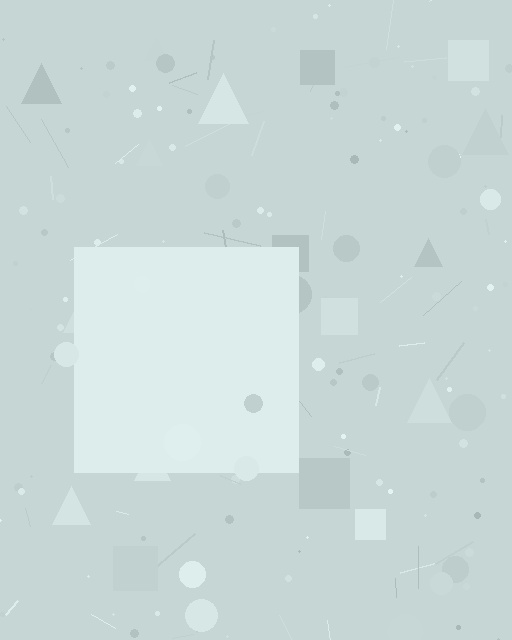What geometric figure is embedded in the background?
A square is embedded in the background.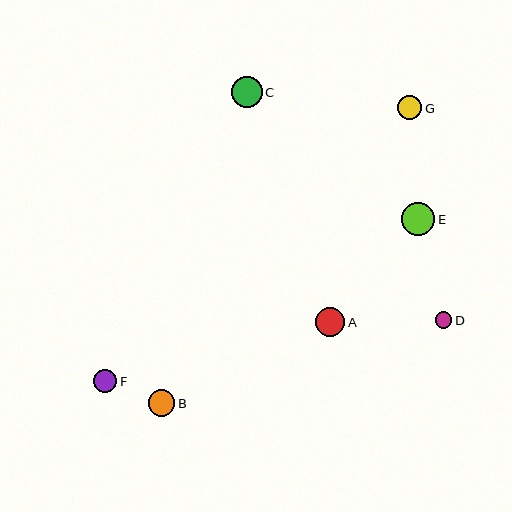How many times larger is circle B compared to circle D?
Circle B is approximately 1.6 times the size of circle D.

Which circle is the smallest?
Circle D is the smallest with a size of approximately 17 pixels.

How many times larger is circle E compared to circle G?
Circle E is approximately 1.4 times the size of circle G.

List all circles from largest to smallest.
From largest to smallest: E, C, A, B, G, F, D.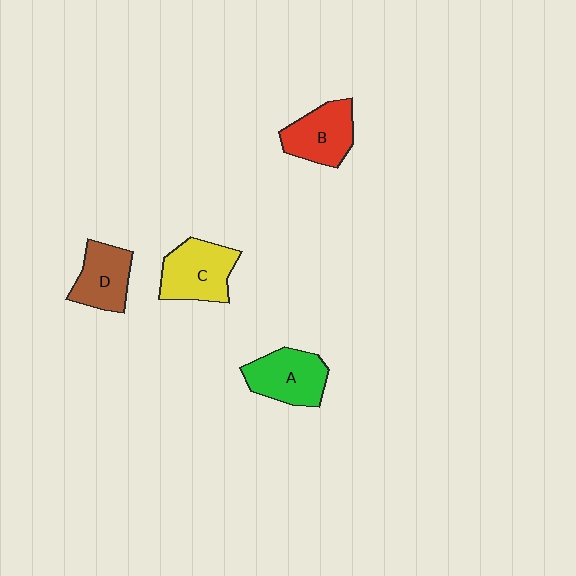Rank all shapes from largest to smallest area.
From largest to smallest: C (yellow), A (green), B (red), D (brown).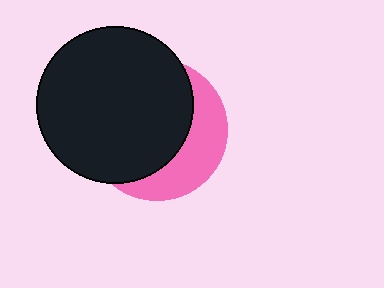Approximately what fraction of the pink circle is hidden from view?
Roughly 66% of the pink circle is hidden behind the black circle.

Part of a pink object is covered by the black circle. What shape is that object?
It is a circle.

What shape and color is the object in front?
The object in front is a black circle.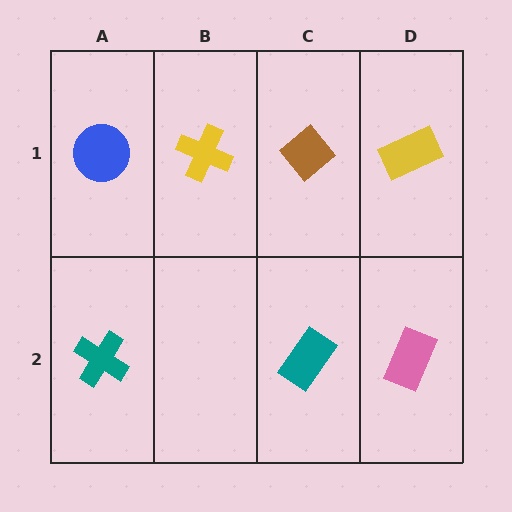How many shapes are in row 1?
4 shapes.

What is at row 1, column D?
A yellow rectangle.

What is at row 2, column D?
A pink rectangle.